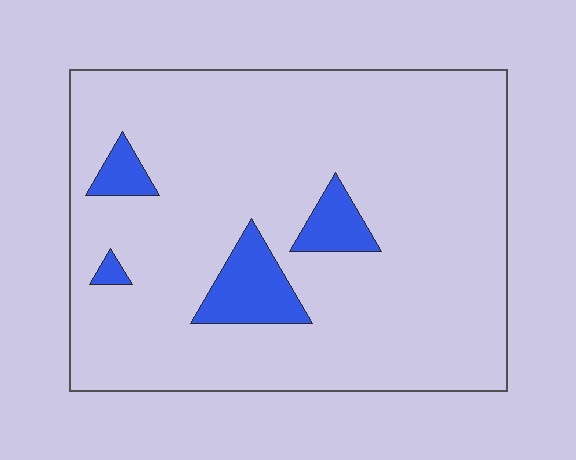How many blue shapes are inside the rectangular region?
4.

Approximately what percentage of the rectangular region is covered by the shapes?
Approximately 10%.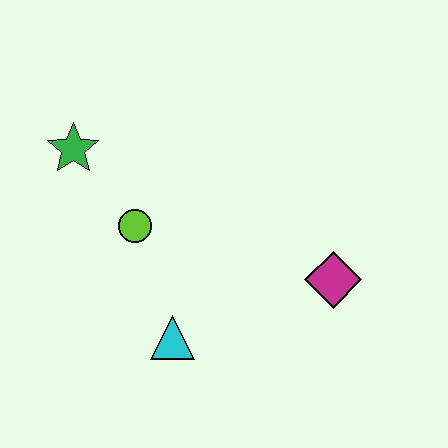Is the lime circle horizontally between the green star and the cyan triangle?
Yes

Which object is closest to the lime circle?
The green star is closest to the lime circle.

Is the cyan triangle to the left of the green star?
No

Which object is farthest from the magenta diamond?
The green star is farthest from the magenta diamond.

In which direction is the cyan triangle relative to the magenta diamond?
The cyan triangle is to the left of the magenta diamond.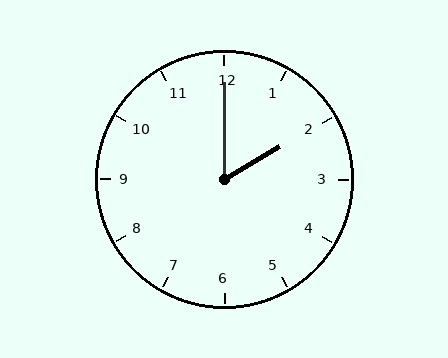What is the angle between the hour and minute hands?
Approximately 60 degrees.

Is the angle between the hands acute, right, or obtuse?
It is acute.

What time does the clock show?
2:00.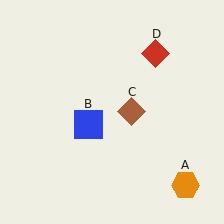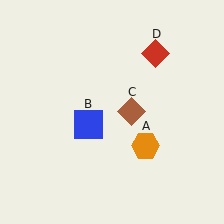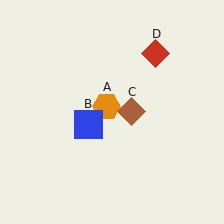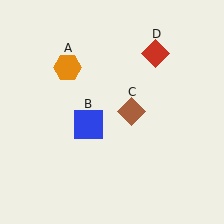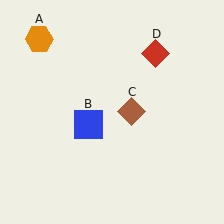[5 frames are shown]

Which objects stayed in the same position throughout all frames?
Blue square (object B) and brown diamond (object C) and red diamond (object D) remained stationary.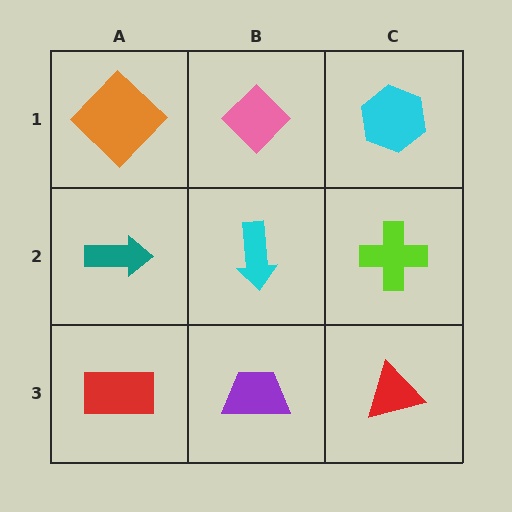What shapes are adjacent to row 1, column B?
A cyan arrow (row 2, column B), an orange diamond (row 1, column A), a cyan hexagon (row 1, column C).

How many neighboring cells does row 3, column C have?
2.